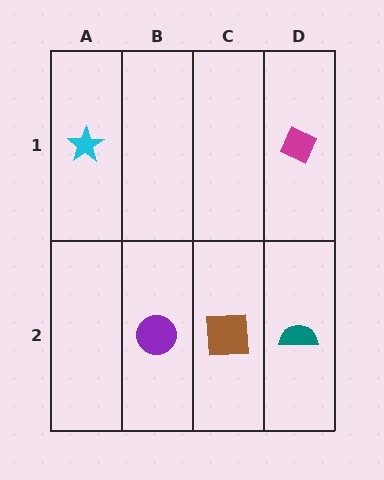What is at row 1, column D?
A magenta diamond.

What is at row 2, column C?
A brown square.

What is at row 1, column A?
A cyan star.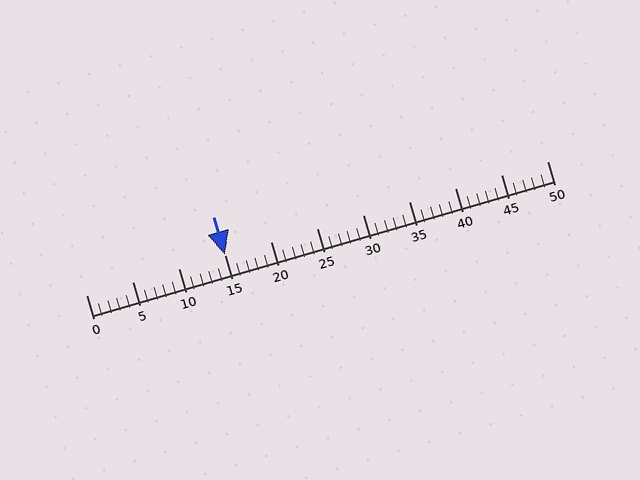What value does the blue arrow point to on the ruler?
The blue arrow points to approximately 15.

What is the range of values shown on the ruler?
The ruler shows values from 0 to 50.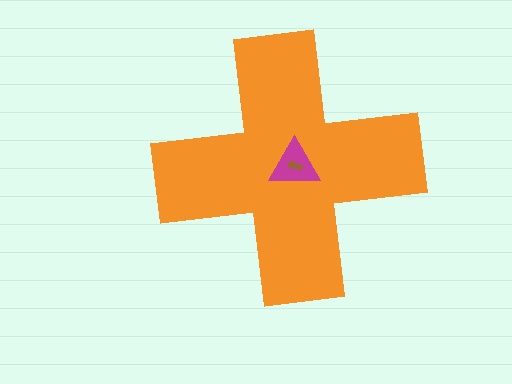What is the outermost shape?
The orange cross.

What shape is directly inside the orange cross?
The magenta triangle.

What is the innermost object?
The brown arrow.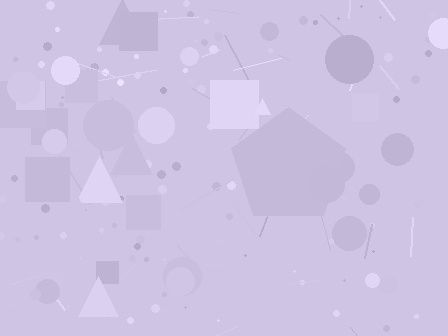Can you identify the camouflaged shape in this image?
The camouflaged shape is a pentagon.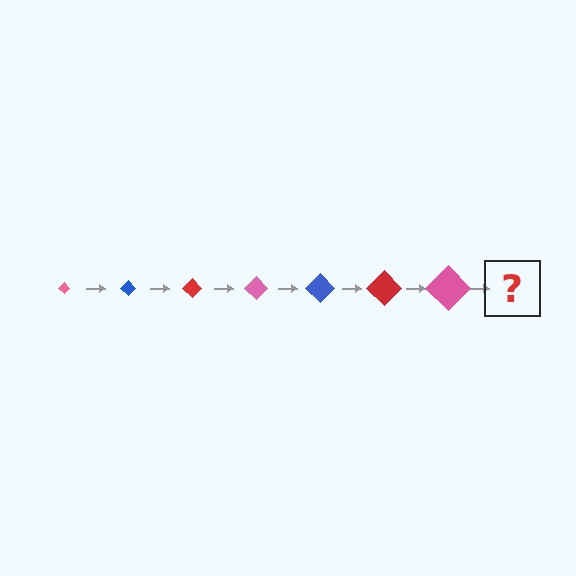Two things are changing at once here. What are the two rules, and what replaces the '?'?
The two rules are that the diamond grows larger each step and the color cycles through pink, blue, and red. The '?' should be a blue diamond, larger than the previous one.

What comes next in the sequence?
The next element should be a blue diamond, larger than the previous one.